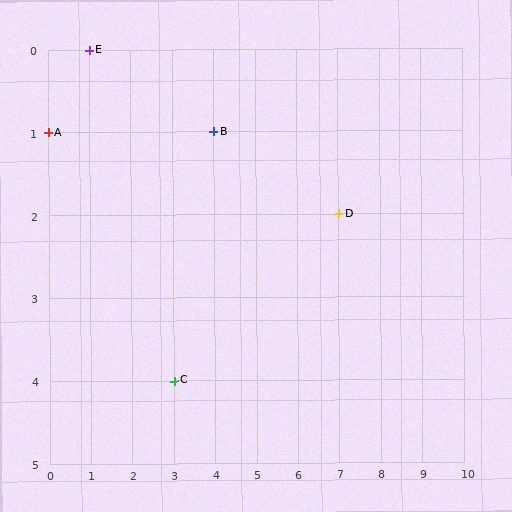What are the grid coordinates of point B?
Point B is at grid coordinates (4, 1).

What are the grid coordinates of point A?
Point A is at grid coordinates (0, 1).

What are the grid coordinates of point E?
Point E is at grid coordinates (1, 0).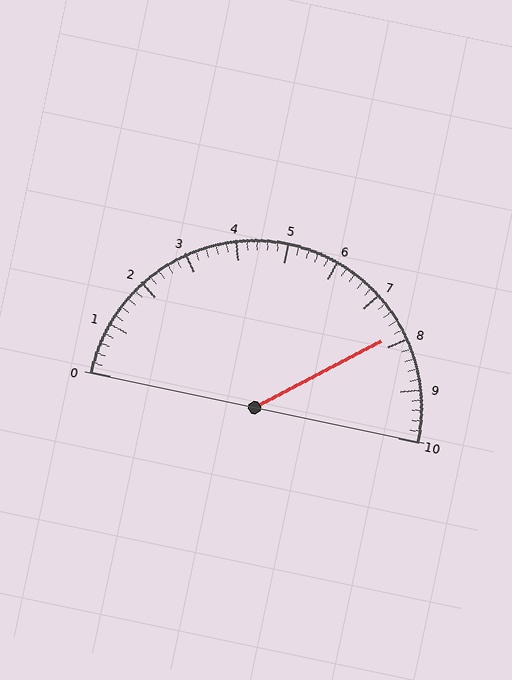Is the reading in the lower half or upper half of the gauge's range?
The reading is in the upper half of the range (0 to 10).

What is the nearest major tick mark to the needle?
The nearest major tick mark is 8.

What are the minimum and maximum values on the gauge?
The gauge ranges from 0 to 10.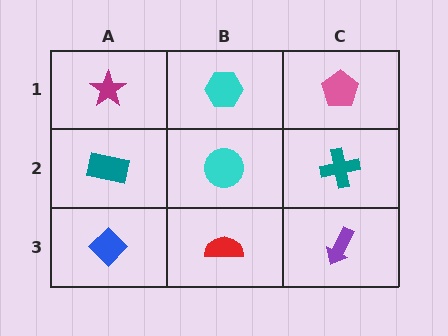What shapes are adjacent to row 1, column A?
A teal rectangle (row 2, column A), a cyan hexagon (row 1, column B).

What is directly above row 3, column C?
A teal cross.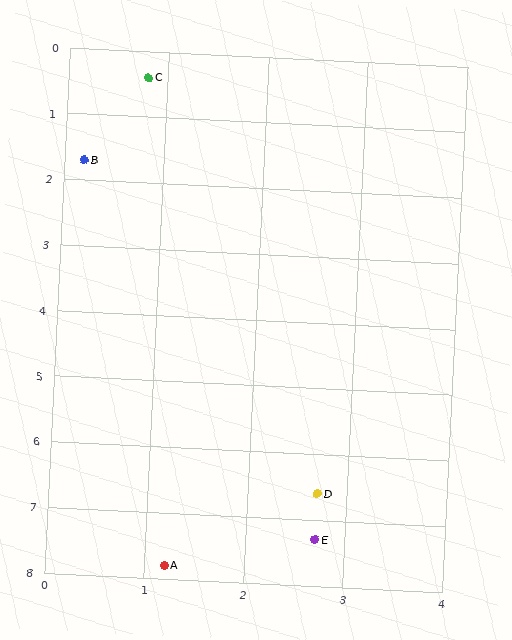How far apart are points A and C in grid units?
Points A and C are about 7.4 grid units apart.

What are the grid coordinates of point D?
Point D is at approximately (2.7, 6.6).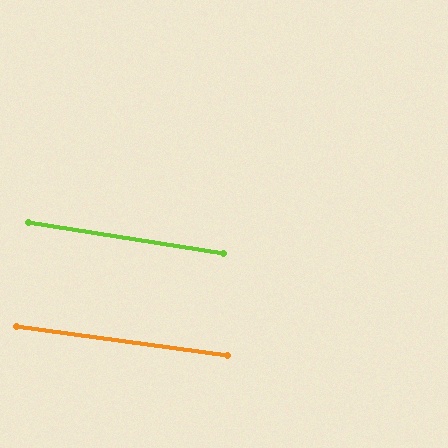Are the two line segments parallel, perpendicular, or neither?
Parallel — their directions differ by only 1.4°.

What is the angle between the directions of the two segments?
Approximately 1 degree.